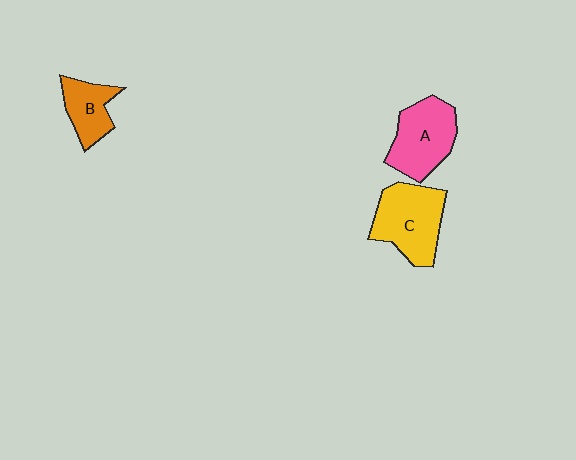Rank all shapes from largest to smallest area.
From largest to smallest: C (yellow), A (pink), B (orange).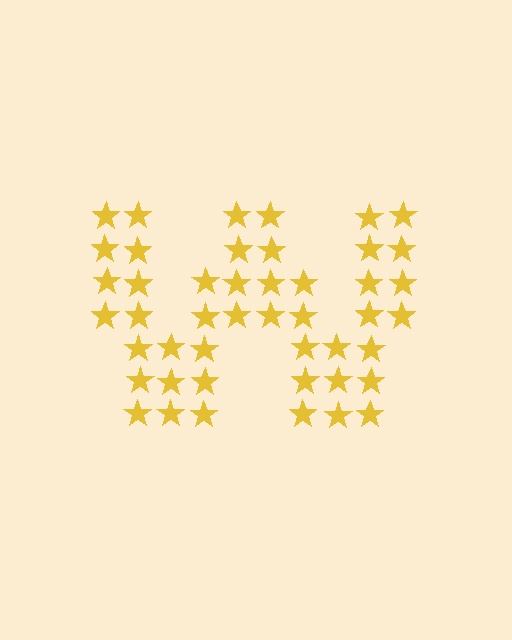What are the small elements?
The small elements are stars.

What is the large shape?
The large shape is the letter W.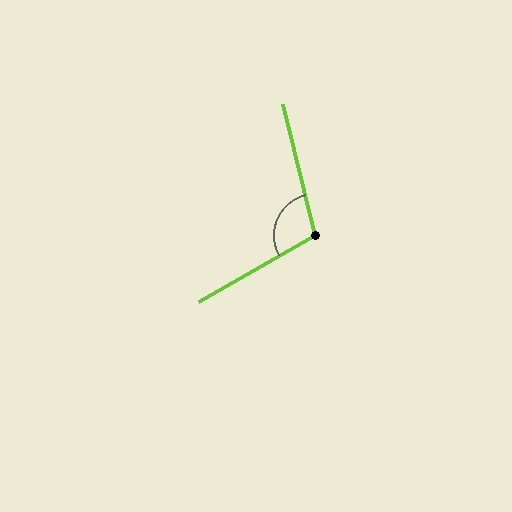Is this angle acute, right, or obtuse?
It is obtuse.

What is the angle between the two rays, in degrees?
Approximately 106 degrees.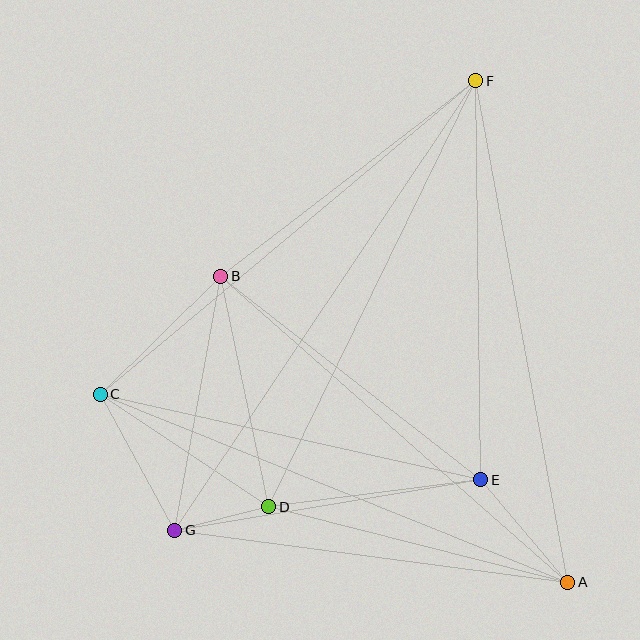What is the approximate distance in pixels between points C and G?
The distance between C and G is approximately 155 pixels.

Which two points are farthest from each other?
Points F and G are farthest from each other.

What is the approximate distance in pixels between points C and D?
The distance between C and D is approximately 203 pixels.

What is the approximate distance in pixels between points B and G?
The distance between B and G is approximately 258 pixels.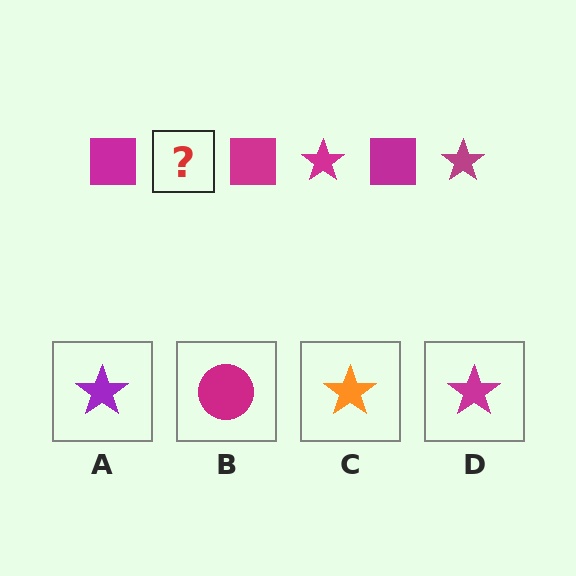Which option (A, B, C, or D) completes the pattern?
D.